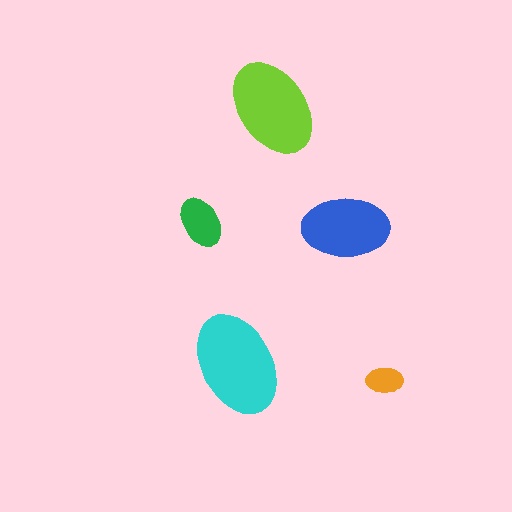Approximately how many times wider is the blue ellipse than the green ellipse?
About 1.5 times wider.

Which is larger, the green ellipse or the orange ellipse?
The green one.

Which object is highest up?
The lime ellipse is topmost.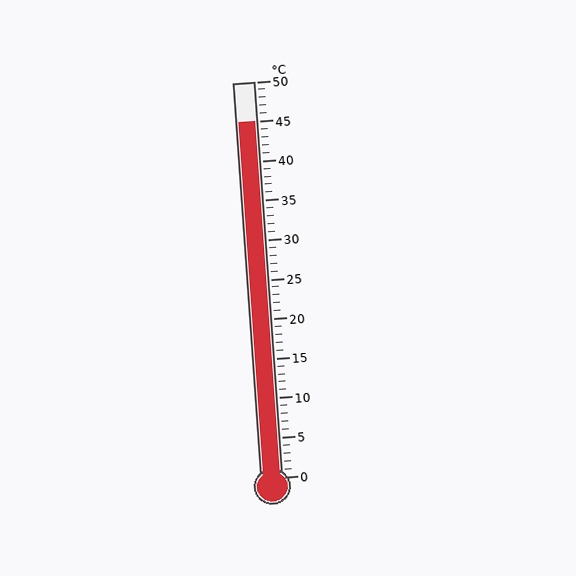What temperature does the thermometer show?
The thermometer shows approximately 45°C.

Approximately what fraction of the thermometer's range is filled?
The thermometer is filled to approximately 90% of its range.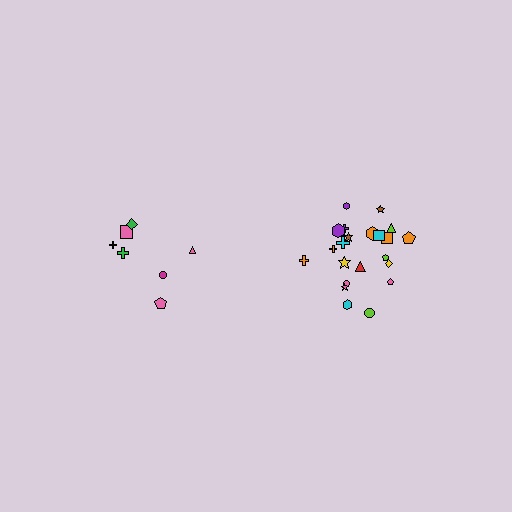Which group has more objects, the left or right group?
The right group.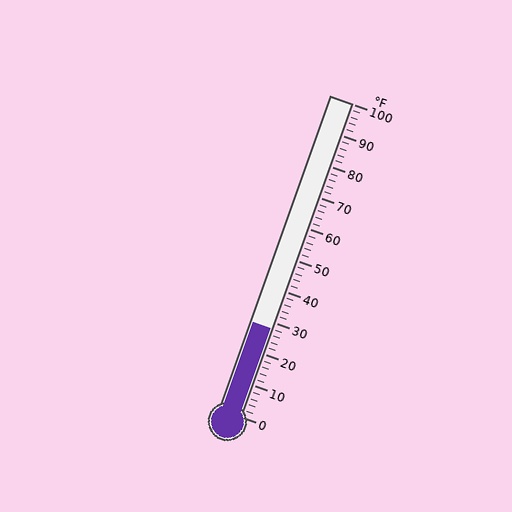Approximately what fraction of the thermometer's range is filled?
The thermometer is filled to approximately 30% of its range.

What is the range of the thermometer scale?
The thermometer scale ranges from 0°F to 100°F.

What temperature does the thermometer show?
The thermometer shows approximately 28°F.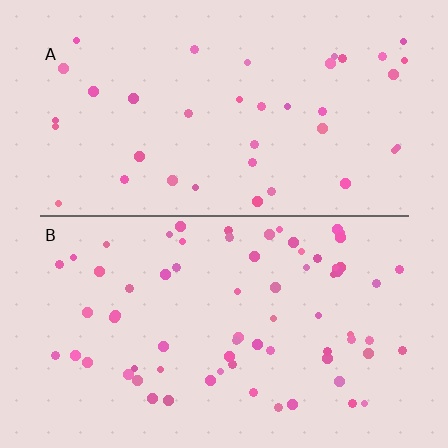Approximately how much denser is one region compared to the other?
Approximately 1.8× — region B over region A.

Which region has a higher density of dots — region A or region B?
B (the bottom).